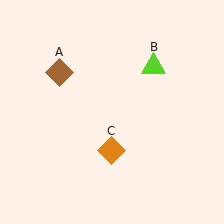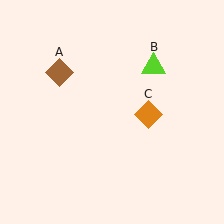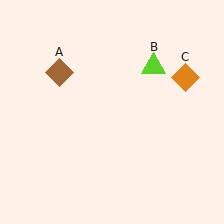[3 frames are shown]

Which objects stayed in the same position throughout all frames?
Brown diamond (object A) and lime triangle (object B) remained stationary.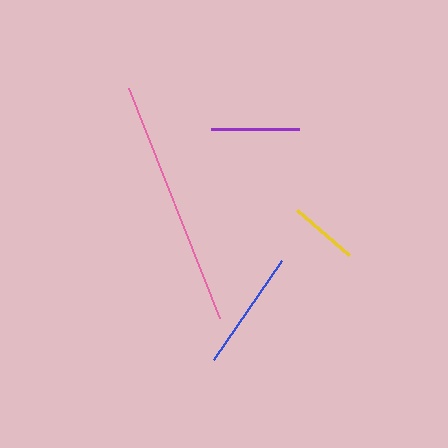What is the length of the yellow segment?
The yellow segment is approximately 69 pixels long.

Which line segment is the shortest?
The yellow line is the shortest at approximately 69 pixels.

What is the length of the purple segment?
The purple segment is approximately 89 pixels long.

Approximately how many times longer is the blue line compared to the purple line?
The blue line is approximately 1.4 times the length of the purple line.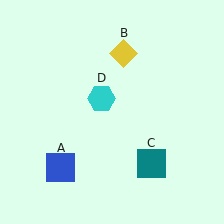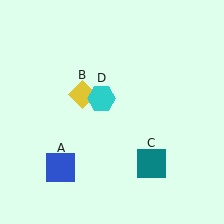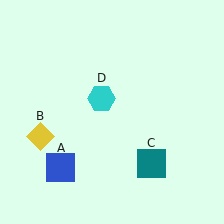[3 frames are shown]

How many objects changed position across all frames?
1 object changed position: yellow diamond (object B).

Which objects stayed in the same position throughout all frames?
Blue square (object A) and teal square (object C) and cyan hexagon (object D) remained stationary.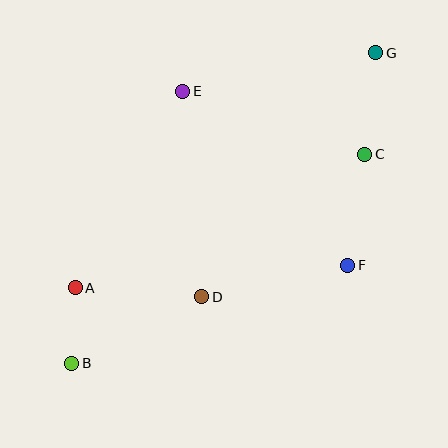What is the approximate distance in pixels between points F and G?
The distance between F and G is approximately 214 pixels.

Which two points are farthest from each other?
Points B and G are farthest from each other.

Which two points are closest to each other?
Points A and B are closest to each other.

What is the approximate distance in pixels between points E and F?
The distance between E and F is approximately 240 pixels.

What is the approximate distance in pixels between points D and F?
The distance between D and F is approximately 149 pixels.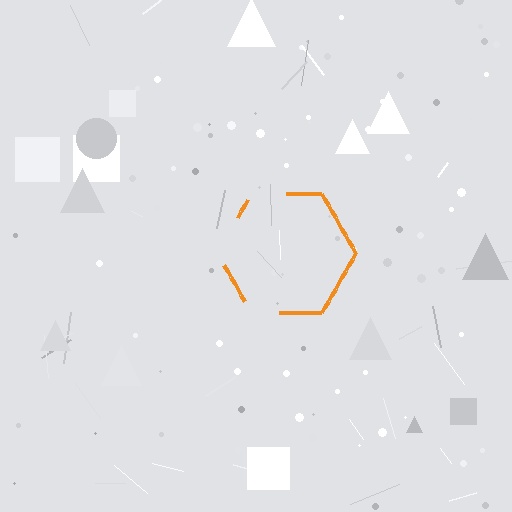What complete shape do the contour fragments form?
The contour fragments form a hexagon.